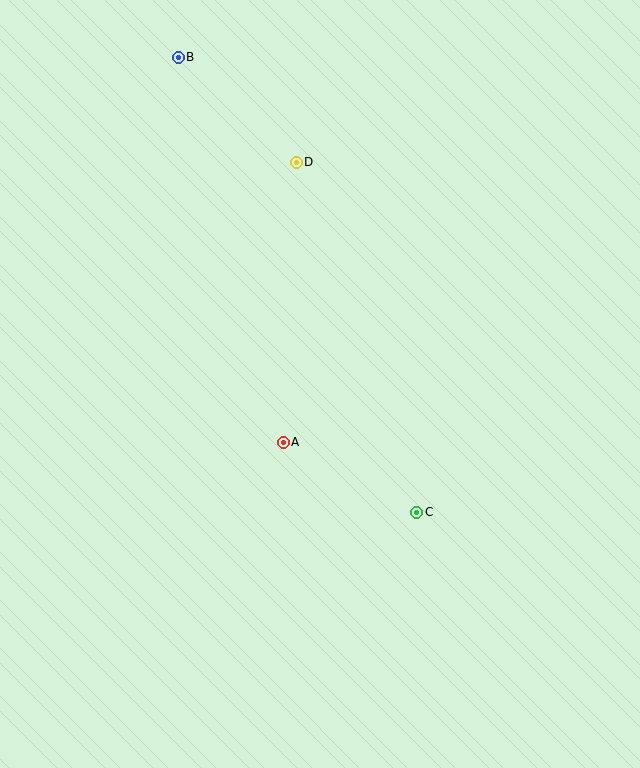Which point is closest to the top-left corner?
Point B is closest to the top-left corner.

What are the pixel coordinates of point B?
Point B is at (178, 57).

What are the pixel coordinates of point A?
Point A is at (283, 442).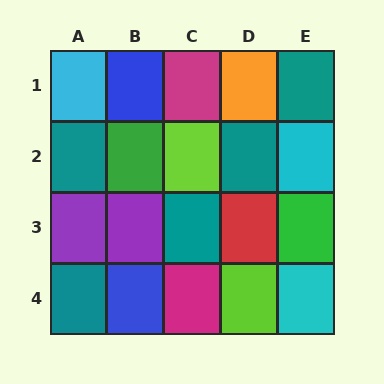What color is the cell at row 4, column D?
Lime.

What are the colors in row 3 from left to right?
Purple, purple, teal, red, green.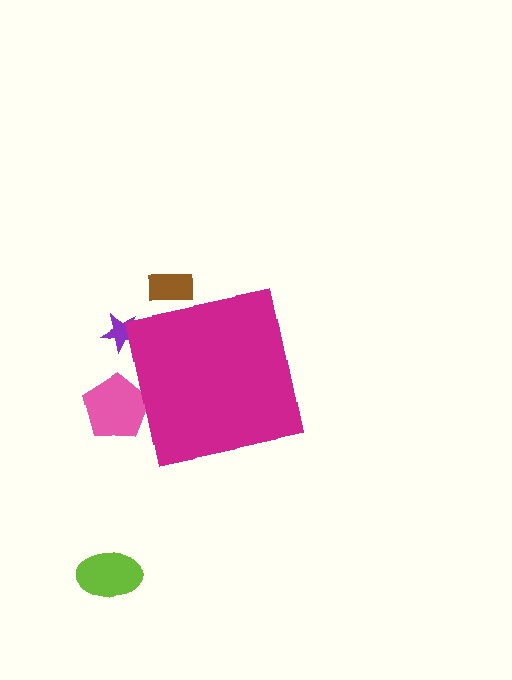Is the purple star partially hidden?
Yes, the purple star is partially hidden behind the magenta square.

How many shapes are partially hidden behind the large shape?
4 shapes are partially hidden.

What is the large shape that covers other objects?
A magenta square.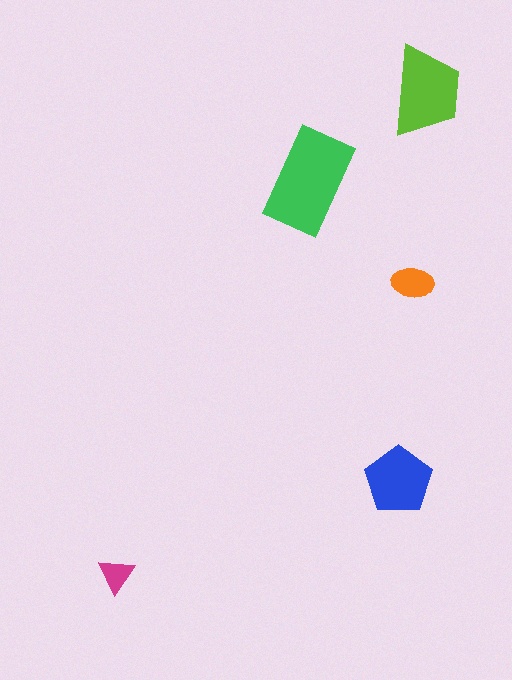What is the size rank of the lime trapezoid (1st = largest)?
2nd.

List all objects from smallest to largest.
The magenta triangle, the orange ellipse, the blue pentagon, the lime trapezoid, the green rectangle.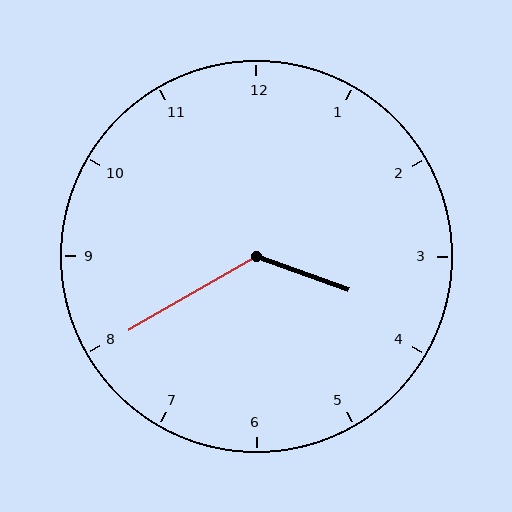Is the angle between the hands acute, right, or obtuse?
It is obtuse.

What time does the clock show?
3:40.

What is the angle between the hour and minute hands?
Approximately 130 degrees.